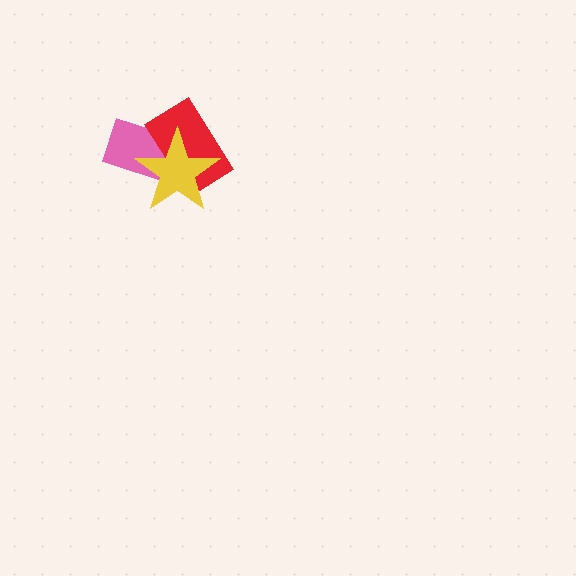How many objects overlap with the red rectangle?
2 objects overlap with the red rectangle.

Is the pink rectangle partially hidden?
Yes, it is partially covered by another shape.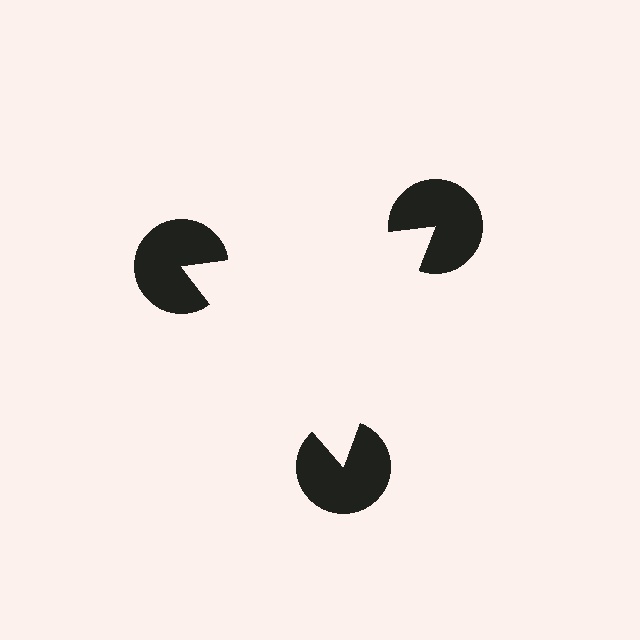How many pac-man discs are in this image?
There are 3 — one at each vertex of the illusory triangle.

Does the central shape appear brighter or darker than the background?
It typically appears slightly brighter than the background, even though no actual brightness change is drawn.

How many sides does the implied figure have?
3 sides.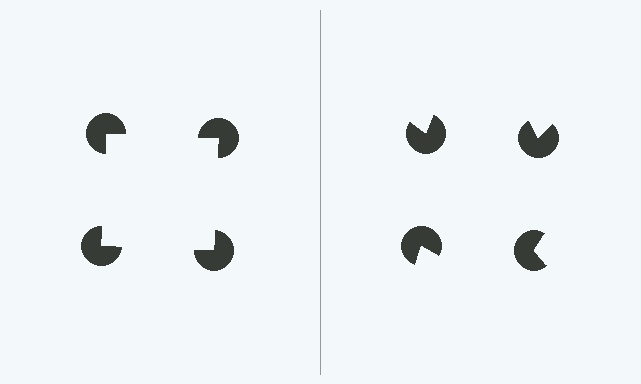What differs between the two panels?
The pac-man discs are positioned identically on both sides; only the wedge orientations differ. On the left they align to a square; on the right they are misaligned.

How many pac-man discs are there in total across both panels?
8 — 4 on each side.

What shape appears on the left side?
An illusory square.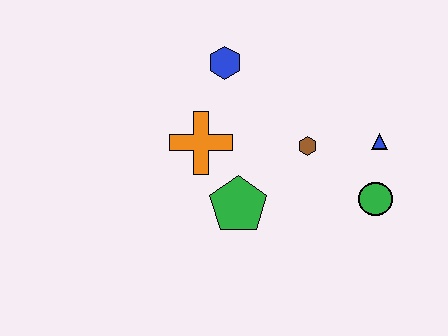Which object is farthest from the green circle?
The blue hexagon is farthest from the green circle.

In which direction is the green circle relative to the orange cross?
The green circle is to the right of the orange cross.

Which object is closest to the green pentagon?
The orange cross is closest to the green pentagon.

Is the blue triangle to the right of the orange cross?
Yes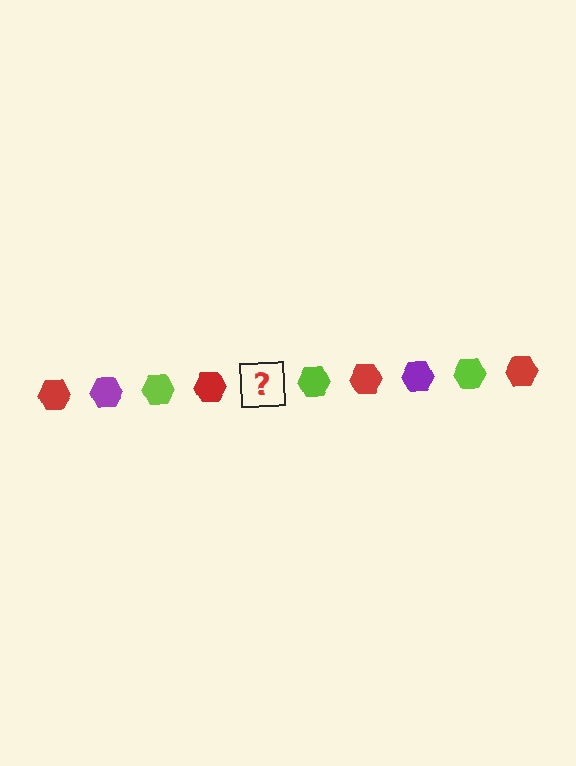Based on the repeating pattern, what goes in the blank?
The blank should be a purple hexagon.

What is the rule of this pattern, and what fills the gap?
The rule is that the pattern cycles through red, purple, lime hexagons. The gap should be filled with a purple hexagon.